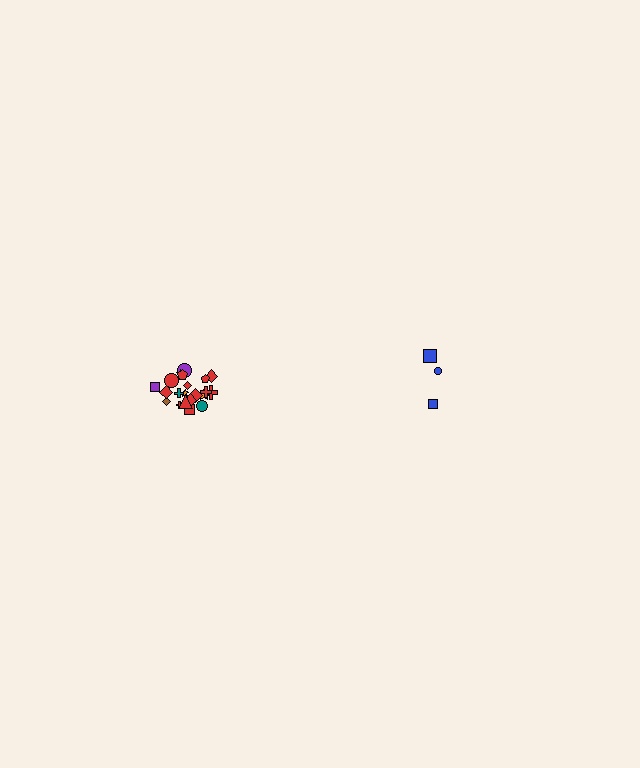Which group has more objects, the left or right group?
The left group.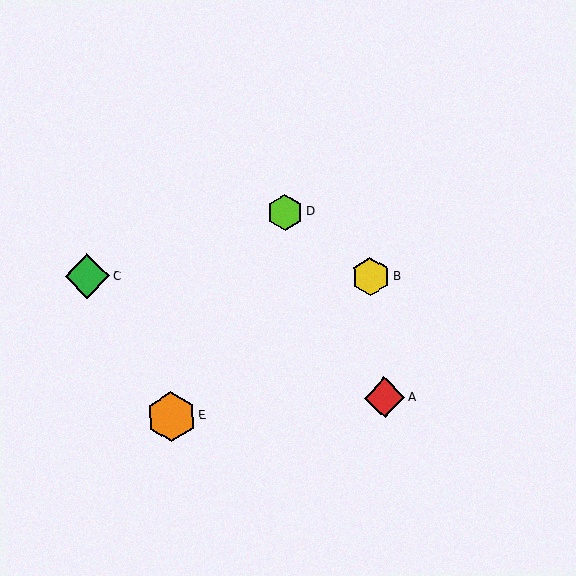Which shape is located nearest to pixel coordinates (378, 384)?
The red diamond (labeled A) at (384, 398) is nearest to that location.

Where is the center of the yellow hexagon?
The center of the yellow hexagon is at (371, 276).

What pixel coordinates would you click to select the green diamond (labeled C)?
Click at (87, 276) to select the green diamond C.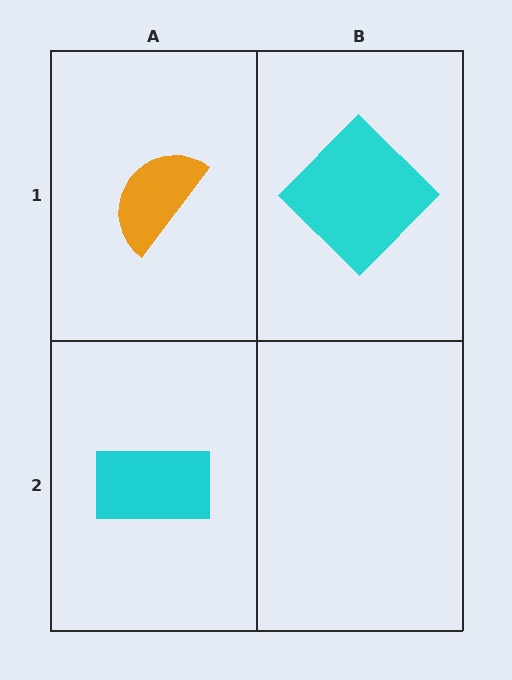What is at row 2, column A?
A cyan rectangle.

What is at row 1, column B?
A cyan diamond.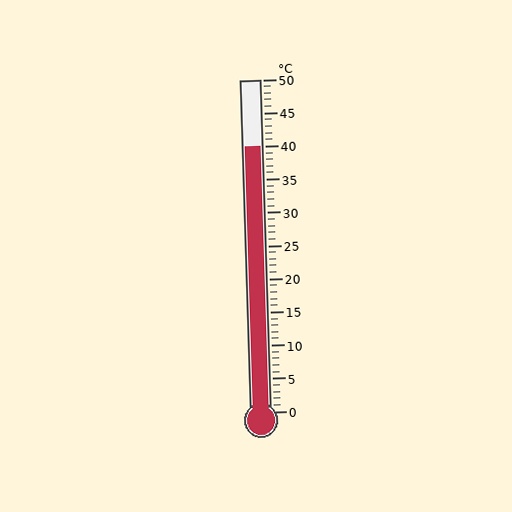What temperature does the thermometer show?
The thermometer shows approximately 40°C.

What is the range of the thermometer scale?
The thermometer scale ranges from 0°C to 50°C.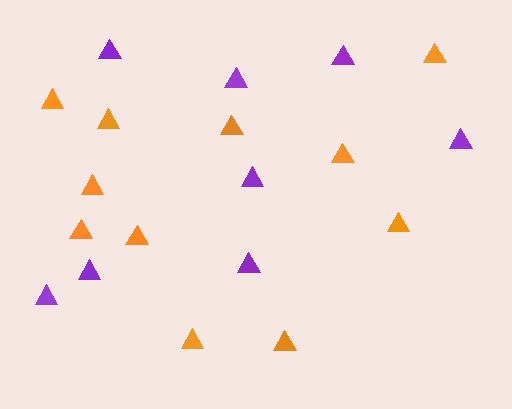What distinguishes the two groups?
There are 2 groups: one group of purple triangles (8) and one group of orange triangles (11).